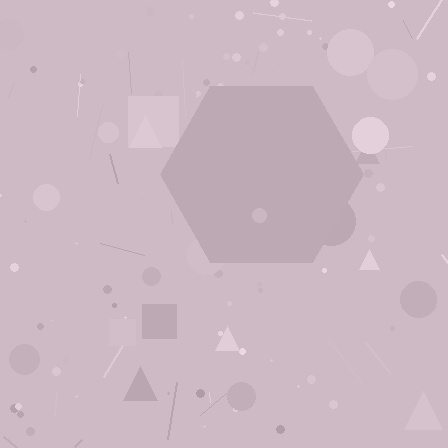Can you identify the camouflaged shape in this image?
The camouflaged shape is a hexagon.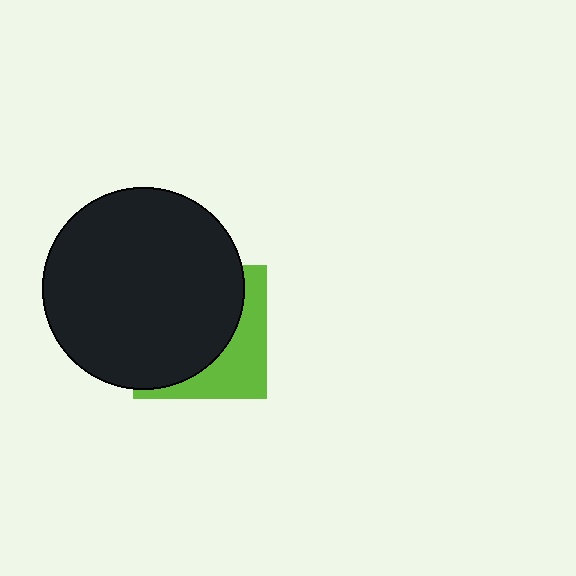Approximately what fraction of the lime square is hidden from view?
Roughly 65% of the lime square is hidden behind the black circle.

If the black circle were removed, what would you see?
You would see the complete lime square.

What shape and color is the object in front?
The object in front is a black circle.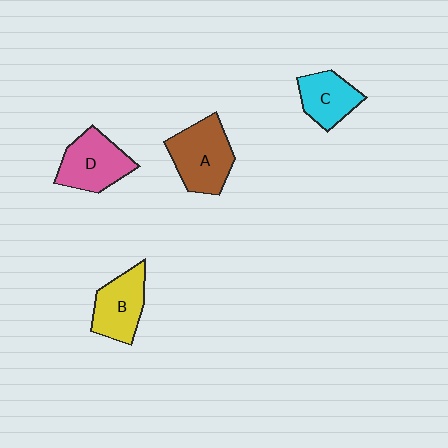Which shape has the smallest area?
Shape C (cyan).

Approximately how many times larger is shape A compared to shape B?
Approximately 1.2 times.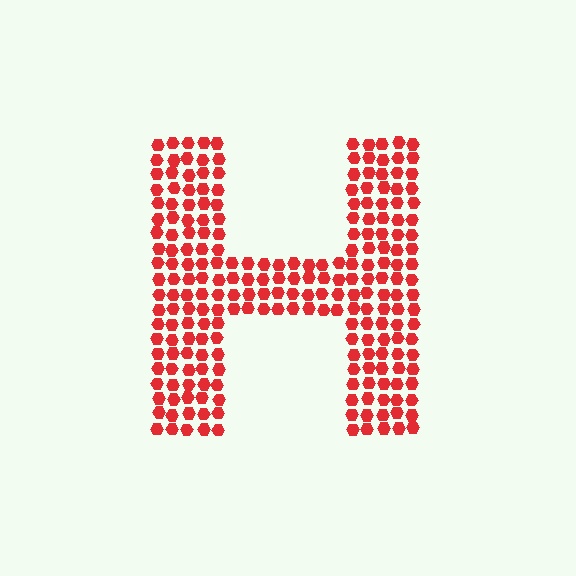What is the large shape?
The large shape is the letter H.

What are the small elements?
The small elements are hexagons.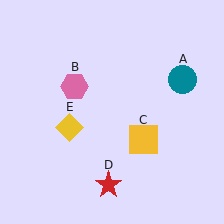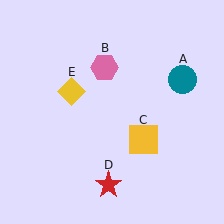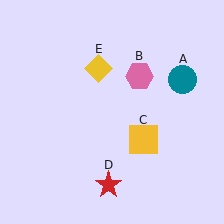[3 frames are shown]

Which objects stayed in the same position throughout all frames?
Teal circle (object A) and yellow square (object C) and red star (object D) remained stationary.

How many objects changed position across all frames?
2 objects changed position: pink hexagon (object B), yellow diamond (object E).